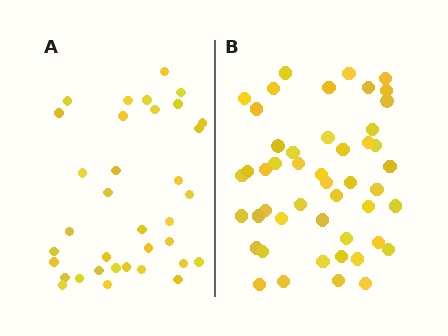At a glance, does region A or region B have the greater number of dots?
Region B (the right region) has more dots.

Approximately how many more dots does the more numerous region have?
Region B has approximately 15 more dots than region A.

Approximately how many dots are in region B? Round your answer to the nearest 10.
About 50 dots. (The exact count is 48, which rounds to 50.)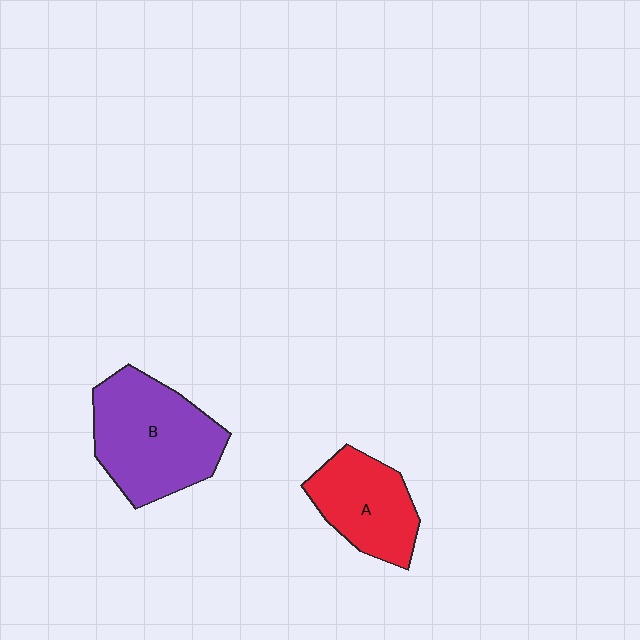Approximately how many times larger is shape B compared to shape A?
Approximately 1.5 times.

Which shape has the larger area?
Shape B (purple).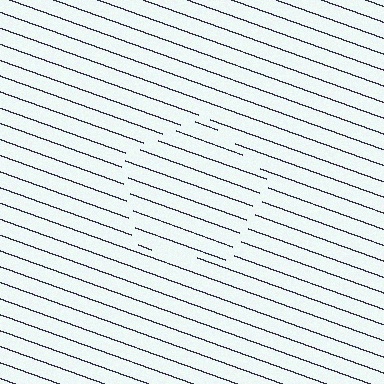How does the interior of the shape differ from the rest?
The interior of the shape contains the same grating, shifted by half a period — the contour is defined by the phase discontinuity where line-ends from the inner and outer gratings abut.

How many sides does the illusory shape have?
5 sides — the line-ends trace a pentagon.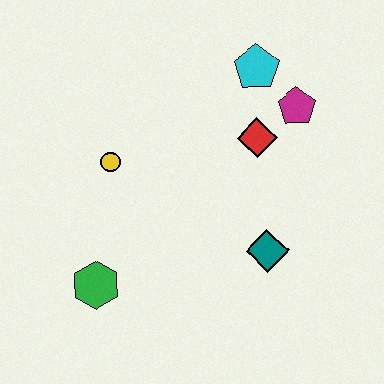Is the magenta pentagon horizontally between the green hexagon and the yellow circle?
No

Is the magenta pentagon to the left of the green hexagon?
No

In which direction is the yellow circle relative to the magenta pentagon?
The yellow circle is to the left of the magenta pentagon.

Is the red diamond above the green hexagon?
Yes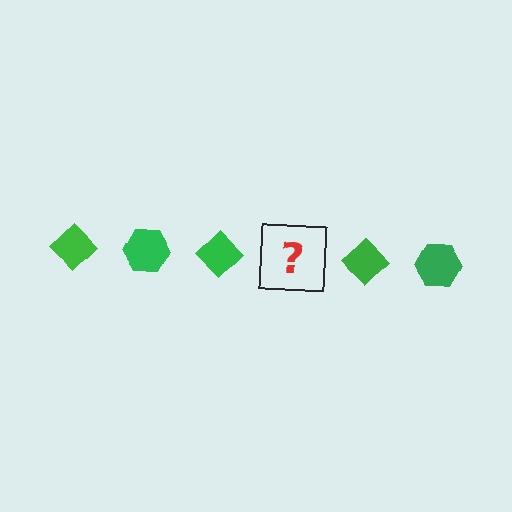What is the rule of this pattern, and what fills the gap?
The rule is that the pattern cycles through diamond, hexagon shapes in green. The gap should be filled with a green hexagon.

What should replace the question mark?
The question mark should be replaced with a green hexagon.